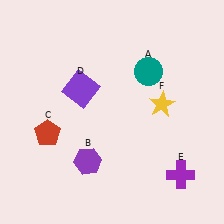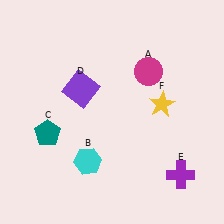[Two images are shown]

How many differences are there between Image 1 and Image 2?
There are 3 differences between the two images.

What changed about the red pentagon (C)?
In Image 1, C is red. In Image 2, it changed to teal.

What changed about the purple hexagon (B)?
In Image 1, B is purple. In Image 2, it changed to cyan.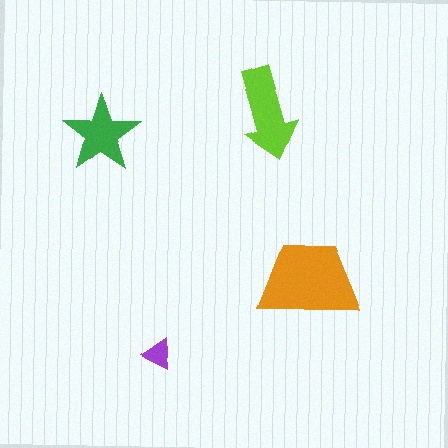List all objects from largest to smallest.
The orange trapezoid, the lime arrow, the green star, the purple triangle.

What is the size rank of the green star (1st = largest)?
3rd.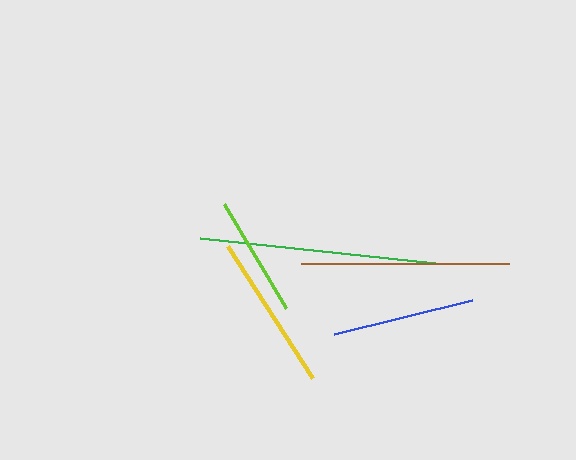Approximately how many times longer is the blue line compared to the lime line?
The blue line is approximately 1.2 times the length of the lime line.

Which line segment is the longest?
The green line is the longest at approximately 236 pixels.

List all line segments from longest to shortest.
From longest to shortest: green, brown, yellow, blue, lime.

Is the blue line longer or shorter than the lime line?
The blue line is longer than the lime line.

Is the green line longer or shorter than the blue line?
The green line is longer than the blue line.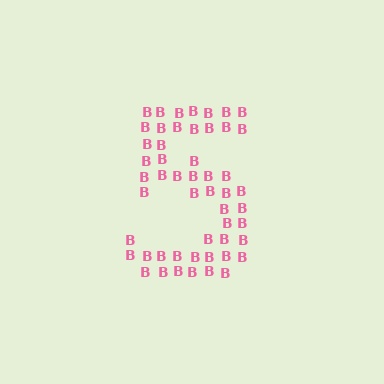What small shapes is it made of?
It is made of small letter B's.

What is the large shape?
The large shape is the digit 5.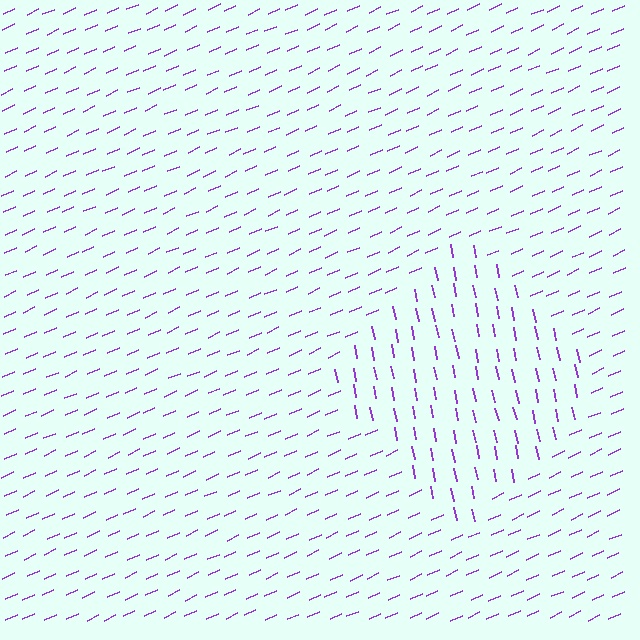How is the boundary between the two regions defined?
The boundary is defined purely by a change in line orientation (approximately 77 degrees difference). All lines are the same color and thickness.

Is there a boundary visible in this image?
Yes, there is a texture boundary formed by a change in line orientation.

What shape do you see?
I see a diamond.